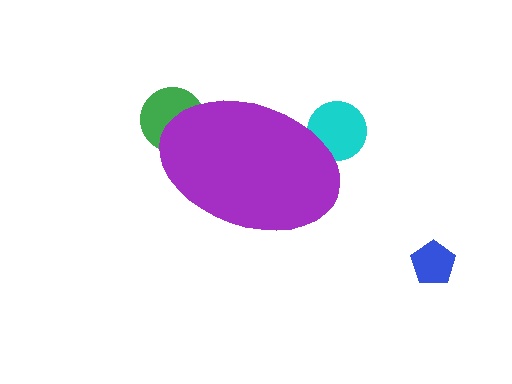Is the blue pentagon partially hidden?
No, the blue pentagon is fully visible.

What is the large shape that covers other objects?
A purple ellipse.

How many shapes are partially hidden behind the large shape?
2 shapes are partially hidden.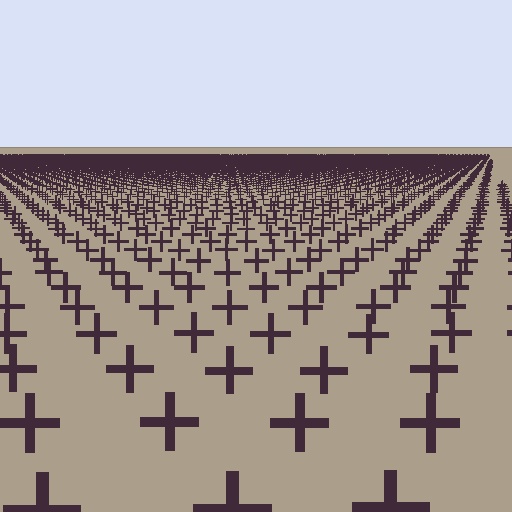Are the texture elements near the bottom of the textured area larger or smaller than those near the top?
Larger. Near the bottom, elements are closer to the viewer and appear at a bigger on-screen size.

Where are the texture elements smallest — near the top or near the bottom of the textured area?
Near the top.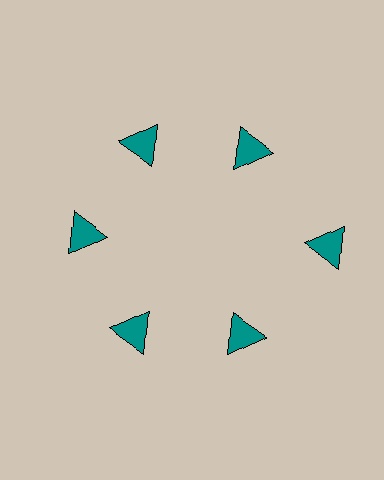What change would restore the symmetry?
The symmetry would be restored by moving it inward, back onto the ring so that all 6 triangles sit at equal angles and equal distance from the center.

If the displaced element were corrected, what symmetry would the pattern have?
It would have 6-fold rotational symmetry — the pattern would map onto itself every 60 degrees.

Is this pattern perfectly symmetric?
No. The 6 teal triangles are arranged in a ring, but one element near the 3 o'clock position is pushed outward from the center, breaking the 6-fold rotational symmetry.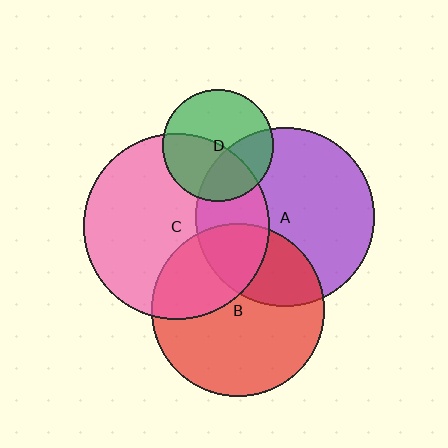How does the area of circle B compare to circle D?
Approximately 2.4 times.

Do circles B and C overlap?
Yes.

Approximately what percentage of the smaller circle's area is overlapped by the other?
Approximately 35%.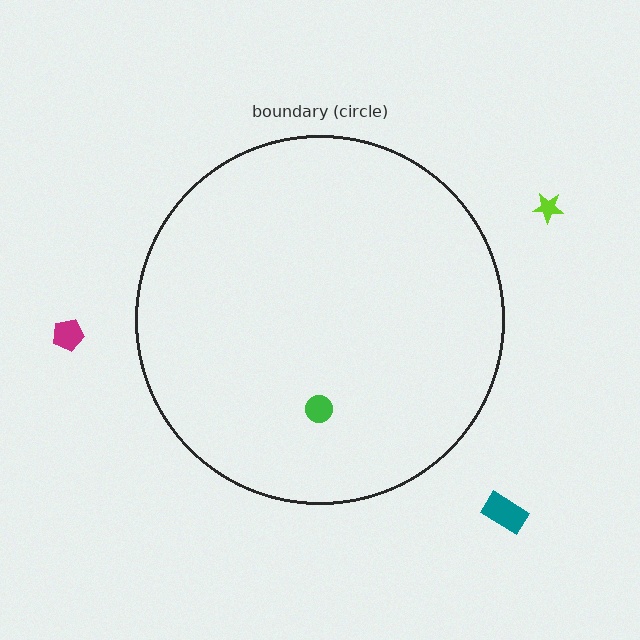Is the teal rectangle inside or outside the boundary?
Outside.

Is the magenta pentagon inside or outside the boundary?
Outside.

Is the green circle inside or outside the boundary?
Inside.